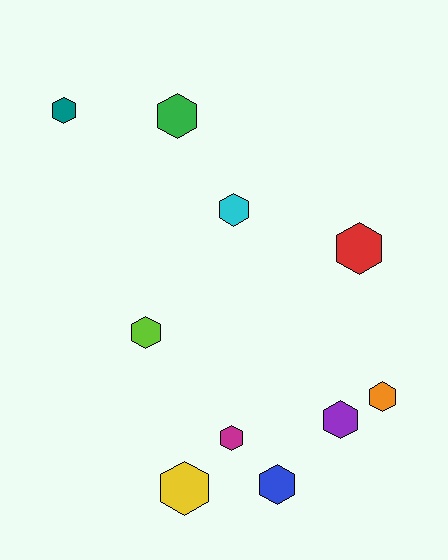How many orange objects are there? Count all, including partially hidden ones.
There is 1 orange object.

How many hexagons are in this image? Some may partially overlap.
There are 10 hexagons.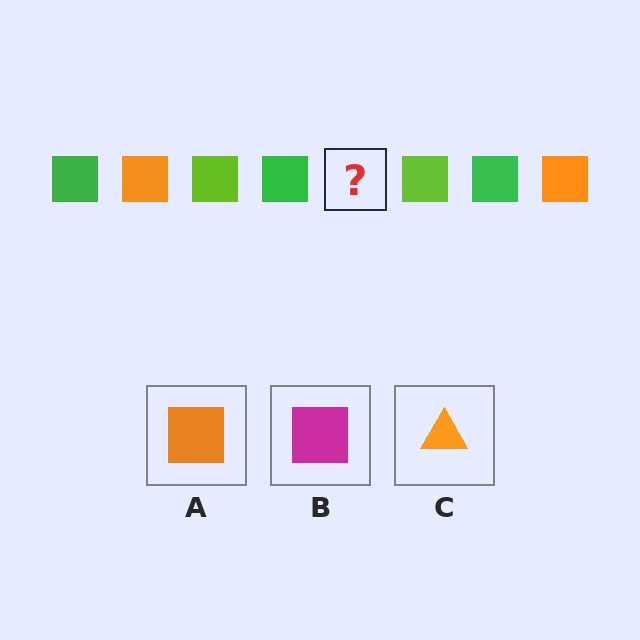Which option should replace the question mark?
Option A.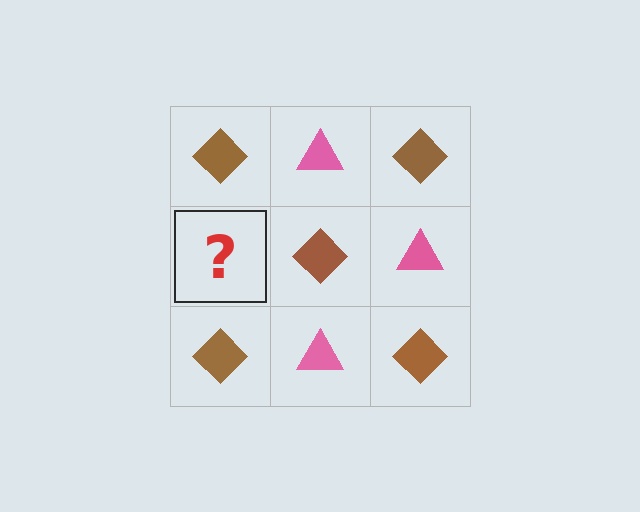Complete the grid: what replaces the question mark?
The question mark should be replaced with a pink triangle.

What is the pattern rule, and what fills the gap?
The rule is that it alternates brown diamond and pink triangle in a checkerboard pattern. The gap should be filled with a pink triangle.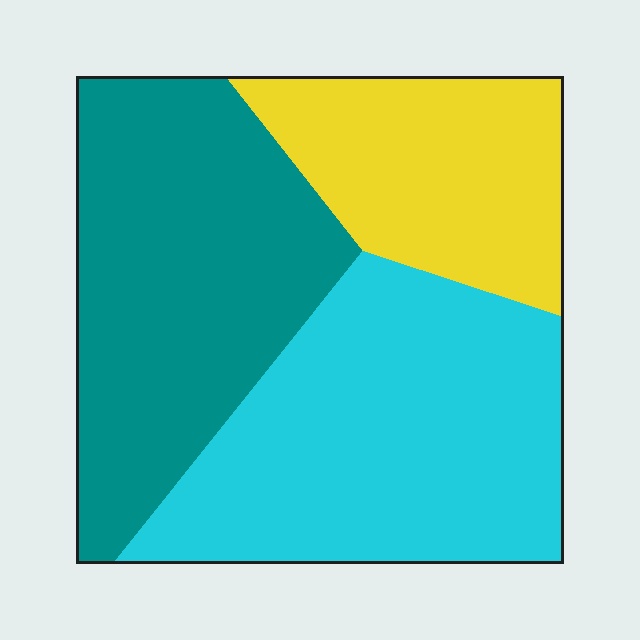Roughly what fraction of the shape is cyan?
Cyan takes up about two fifths (2/5) of the shape.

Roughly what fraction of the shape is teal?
Teal takes up about three eighths (3/8) of the shape.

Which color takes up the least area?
Yellow, at roughly 25%.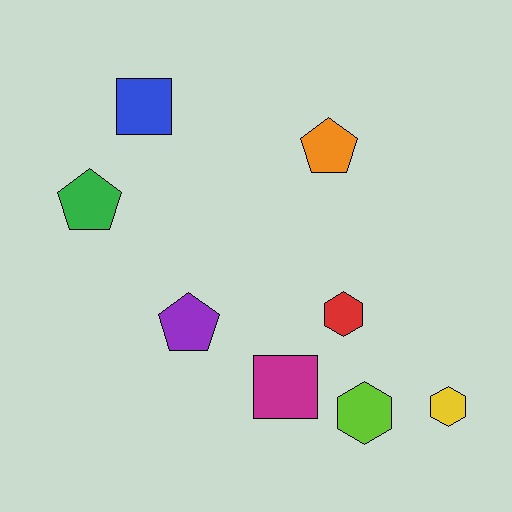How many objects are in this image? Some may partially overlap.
There are 8 objects.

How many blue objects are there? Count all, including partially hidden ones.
There is 1 blue object.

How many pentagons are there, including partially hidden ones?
There are 3 pentagons.